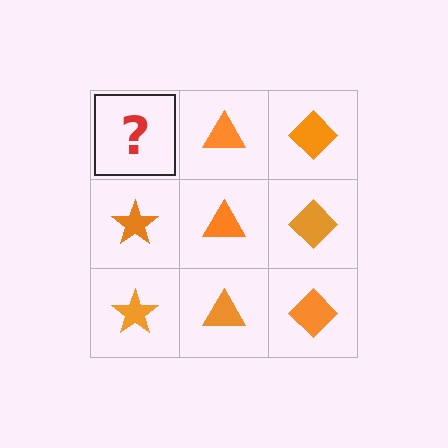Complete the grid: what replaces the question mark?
The question mark should be replaced with an orange star.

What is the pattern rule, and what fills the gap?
The rule is that each column has a consistent shape. The gap should be filled with an orange star.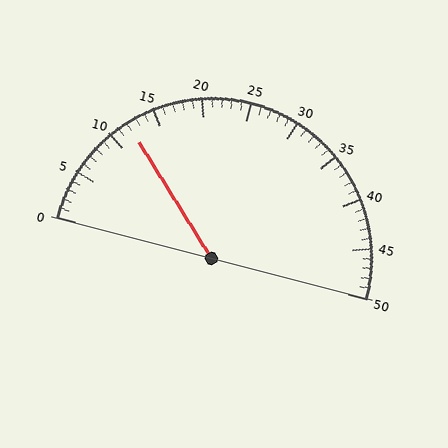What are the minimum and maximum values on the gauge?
The gauge ranges from 0 to 50.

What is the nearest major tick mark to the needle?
The nearest major tick mark is 10.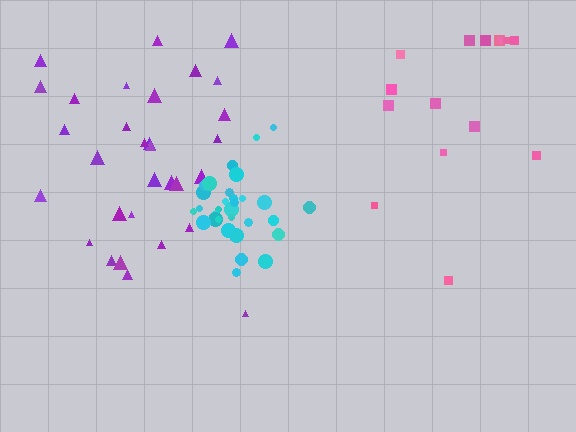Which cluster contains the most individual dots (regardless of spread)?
Purple (31).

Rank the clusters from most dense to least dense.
cyan, purple, pink.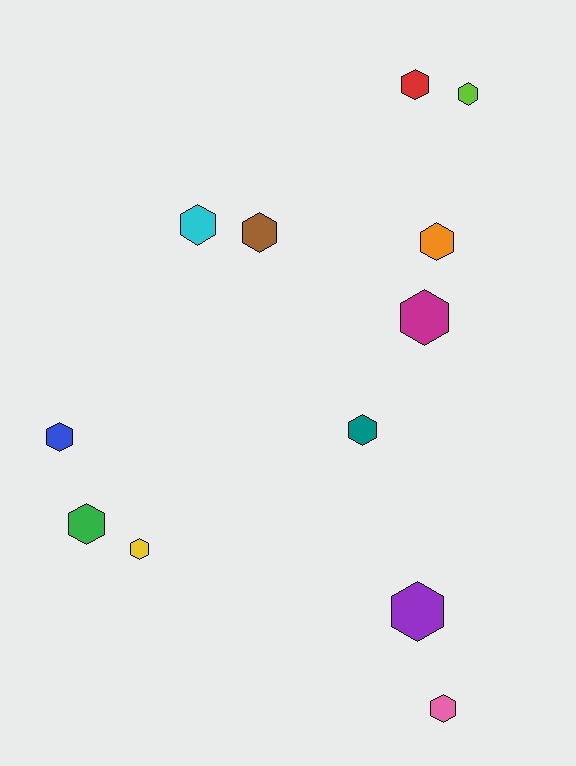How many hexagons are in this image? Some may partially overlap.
There are 12 hexagons.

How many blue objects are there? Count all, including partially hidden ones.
There is 1 blue object.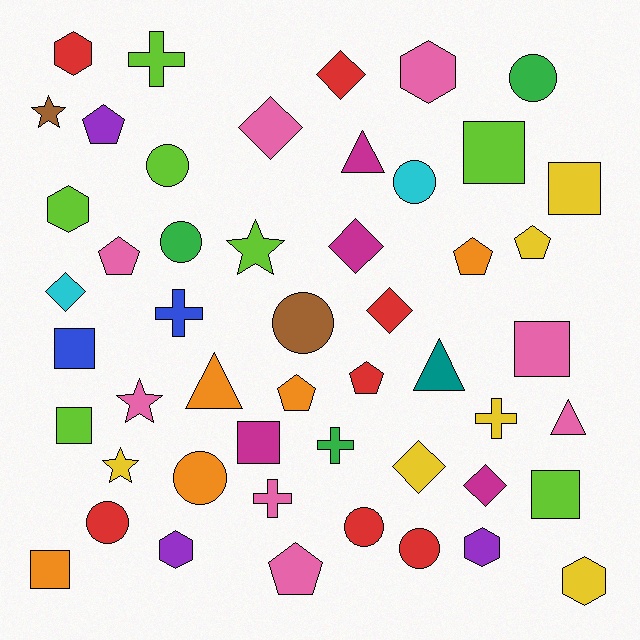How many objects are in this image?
There are 50 objects.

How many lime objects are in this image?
There are 7 lime objects.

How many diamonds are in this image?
There are 7 diamonds.